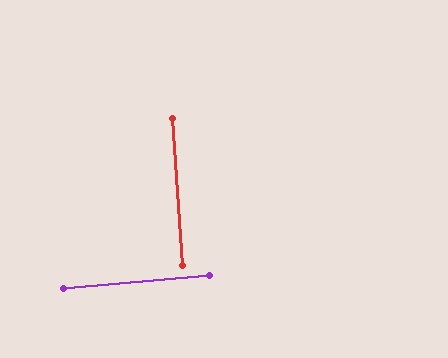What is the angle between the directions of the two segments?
Approximately 88 degrees.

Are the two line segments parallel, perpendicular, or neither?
Perpendicular — they meet at approximately 88°.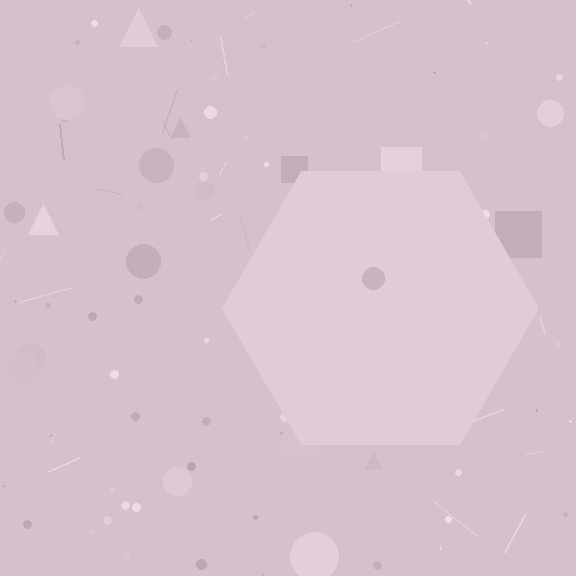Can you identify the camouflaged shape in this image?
The camouflaged shape is a hexagon.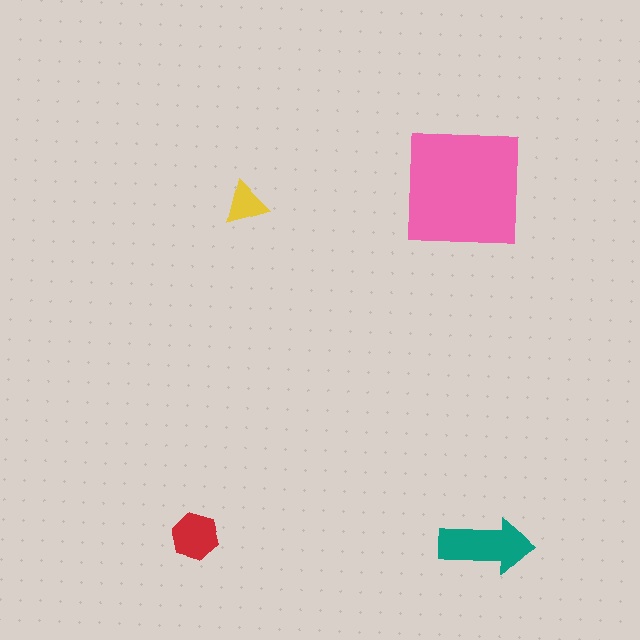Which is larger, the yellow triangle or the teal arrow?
The teal arrow.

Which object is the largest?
The pink square.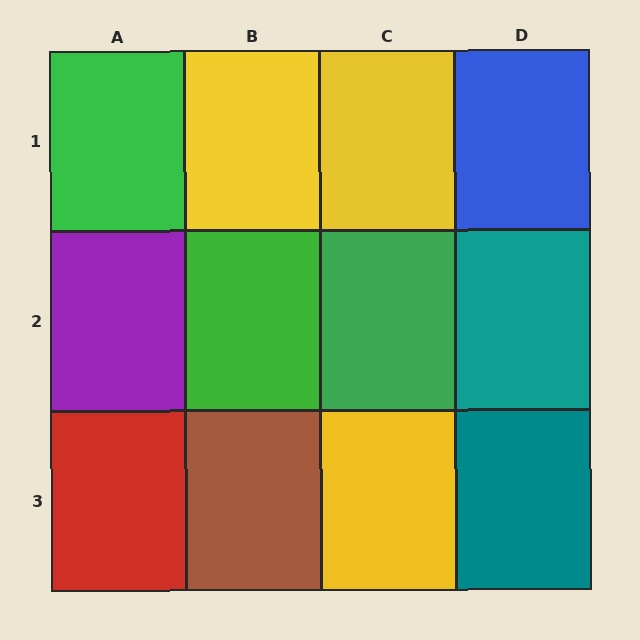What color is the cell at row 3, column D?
Teal.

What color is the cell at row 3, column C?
Yellow.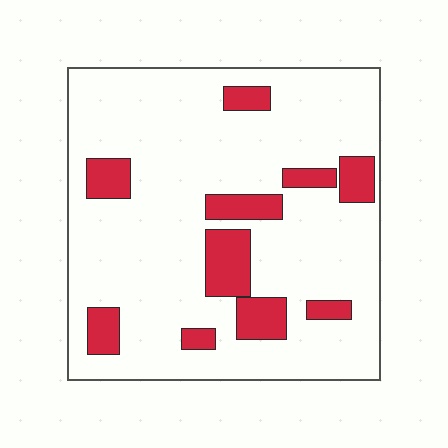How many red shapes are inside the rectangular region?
10.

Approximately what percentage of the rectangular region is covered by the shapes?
Approximately 15%.